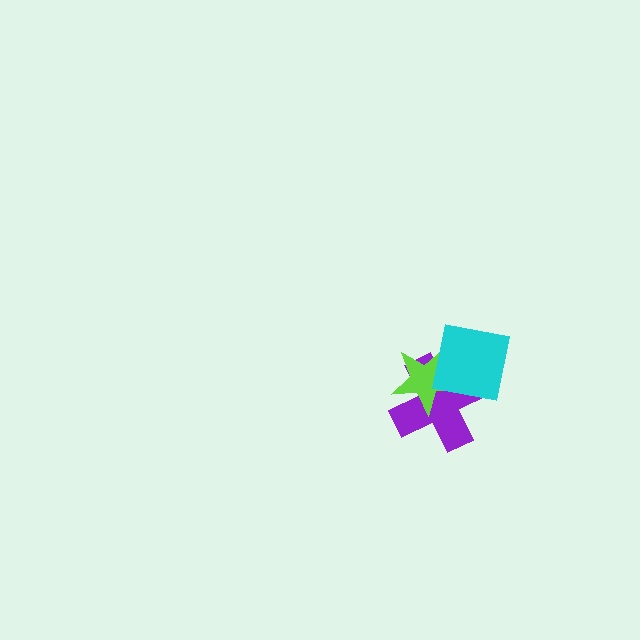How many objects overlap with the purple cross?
2 objects overlap with the purple cross.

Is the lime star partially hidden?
Yes, it is partially covered by another shape.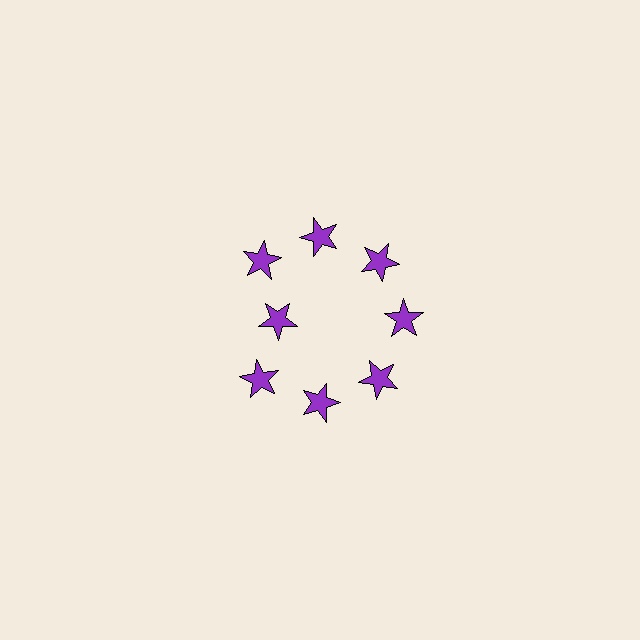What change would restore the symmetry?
The symmetry would be restored by moving it outward, back onto the ring so that all 8 stars sit at equal angles and equal distance from the center.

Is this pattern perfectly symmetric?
No. The 8 purple stars are arranged in a ring, but one element near the 9 o'clock position is pulled inward toward the center, breaking the 8-fold rotational symmetry.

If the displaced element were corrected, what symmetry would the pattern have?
It would have 8-fold rotational symmetry — the pattern would map onto itself every 45 degrees.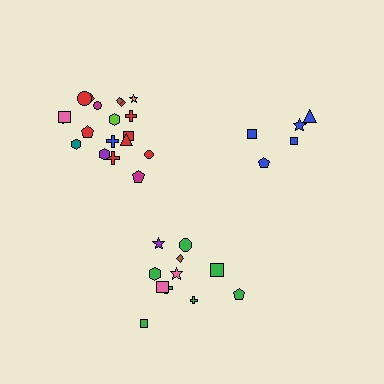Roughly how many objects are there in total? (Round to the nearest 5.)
Roughly 35 objects in total.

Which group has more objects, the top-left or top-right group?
The top-left group.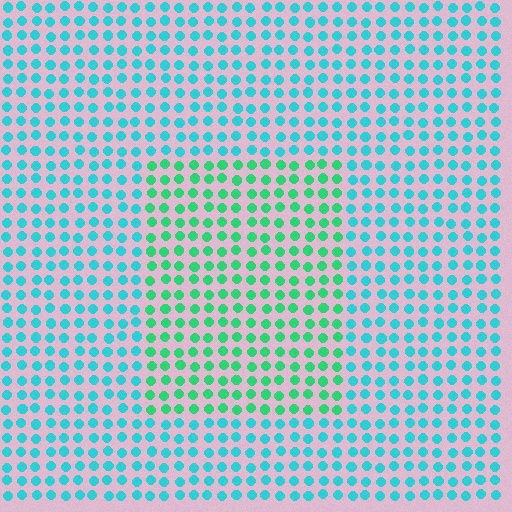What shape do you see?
I see a rectangle.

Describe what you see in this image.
The image is filled with small cyan elements in a uniform arrangement. A rectangle-shaped region is visible where the elements are tinted to a slightly different hue, forming a subtle color boundary.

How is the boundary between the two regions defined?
The boundary is defined purely by a slight shift in hue (about 37 degrees). Spacing, size, and orientation are identical on both sides.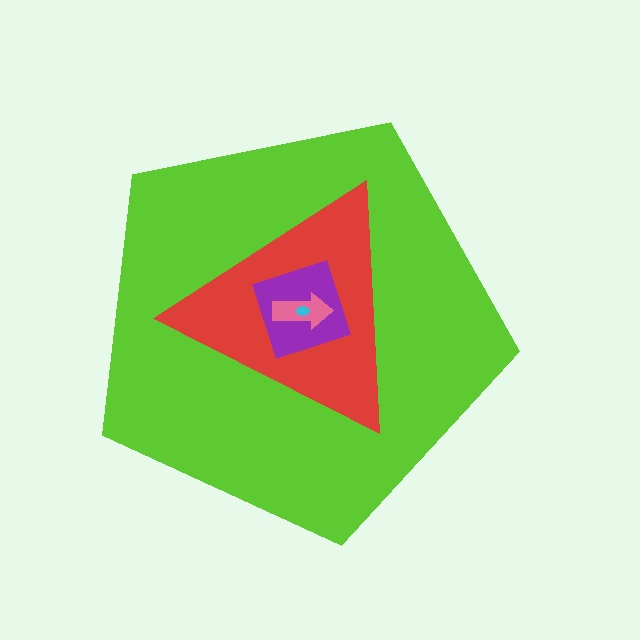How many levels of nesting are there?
5.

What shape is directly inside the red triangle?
The purple diamond.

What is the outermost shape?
The lime pentagon.